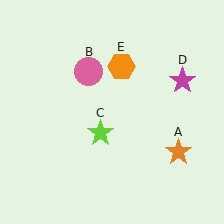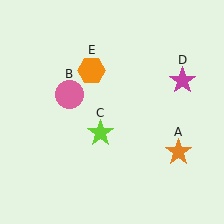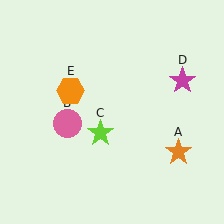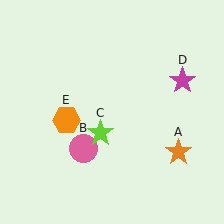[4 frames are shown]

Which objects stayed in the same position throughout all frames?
Orange star (object A) and lime star (object C) and magenta star (object D) remained stationary.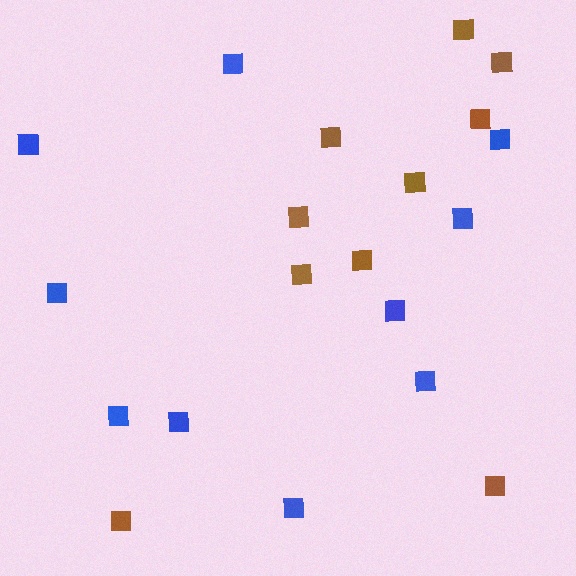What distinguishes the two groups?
There are 2 groups: one group of brown squares (10) and one group of blue squares (10).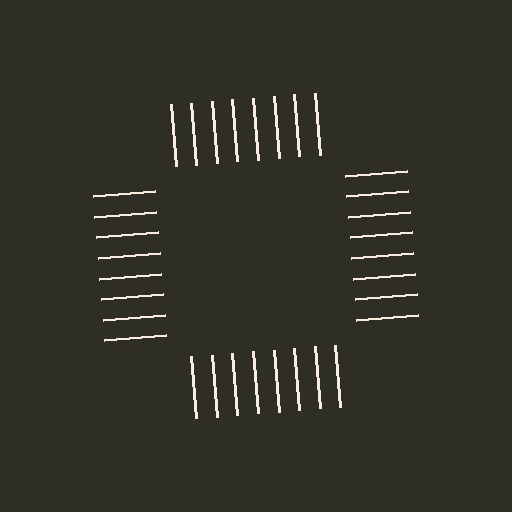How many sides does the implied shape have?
4 sides — the line-ends trace a square.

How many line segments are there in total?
32 — 8 along each of the 4 edges.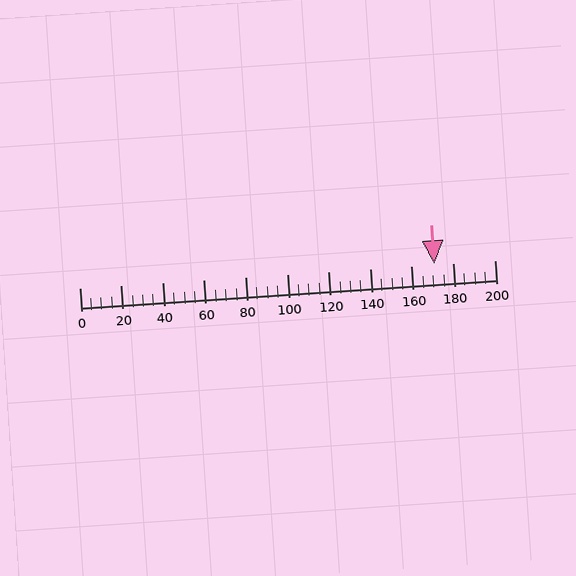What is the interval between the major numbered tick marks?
The major tick marks are spaced 20 units apart.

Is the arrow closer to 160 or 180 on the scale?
The arrow is closer to 180.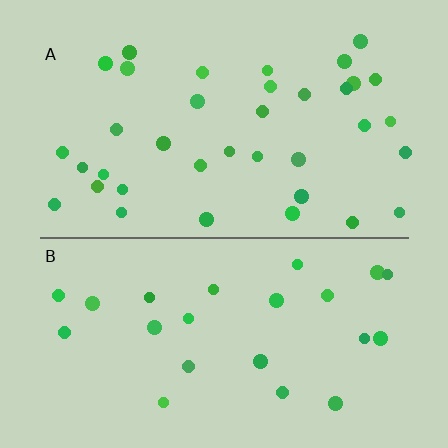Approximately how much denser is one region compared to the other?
Approximately 1.6× — region A over region B.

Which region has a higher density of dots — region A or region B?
A (the top).